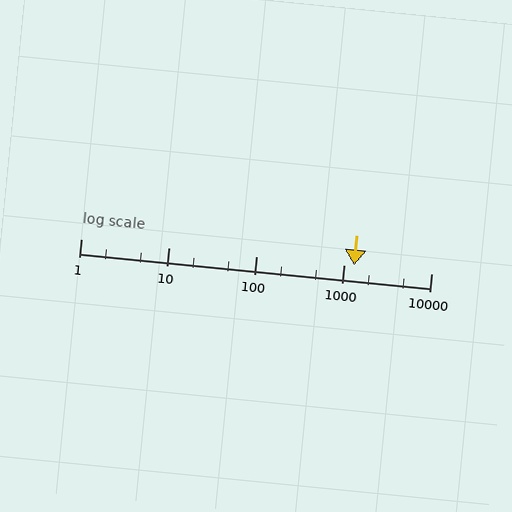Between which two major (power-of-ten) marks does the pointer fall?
The pointer is between 1000 and 10000.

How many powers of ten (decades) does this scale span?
The scale spans 4 decades, from 1 to 10000.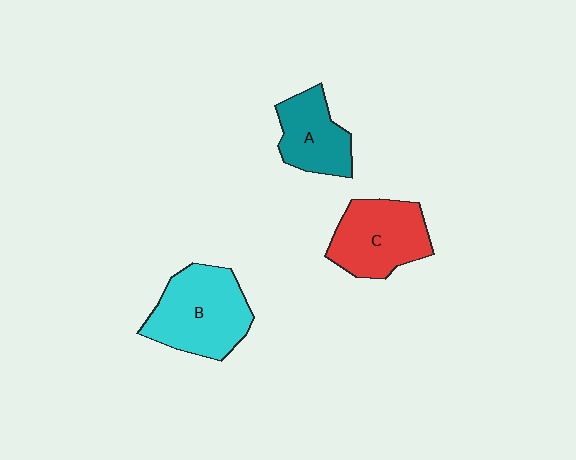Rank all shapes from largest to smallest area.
From largest to smallest: B (cyan), C (red), A (teal).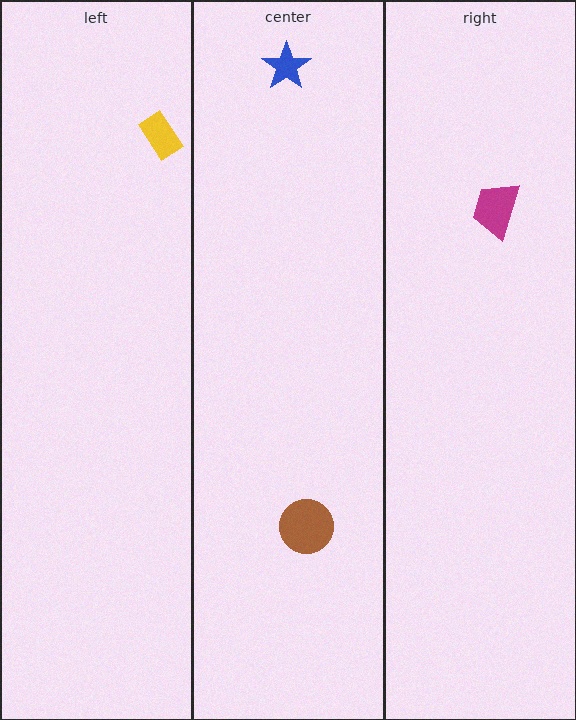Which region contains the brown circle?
The center region.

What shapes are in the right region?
The magenta trapezoid.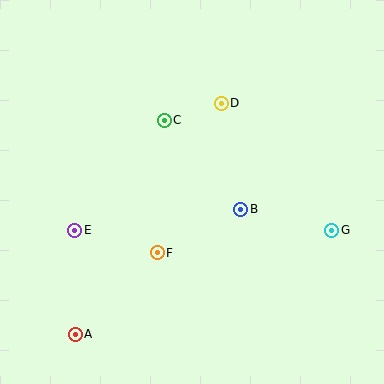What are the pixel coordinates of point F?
Point F is at (157, 253).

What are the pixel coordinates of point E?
Point E is at (75, 230).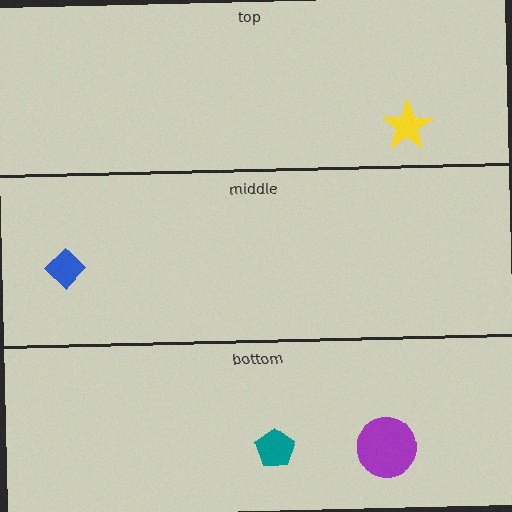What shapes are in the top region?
The yellow star.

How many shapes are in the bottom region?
2.